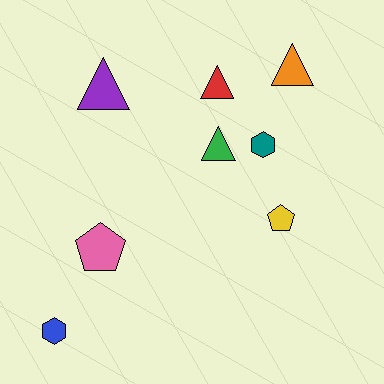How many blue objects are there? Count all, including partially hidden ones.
There is 1 blue object.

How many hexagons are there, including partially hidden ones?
There are 2 hexagons.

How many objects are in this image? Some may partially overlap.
There are 8 objects.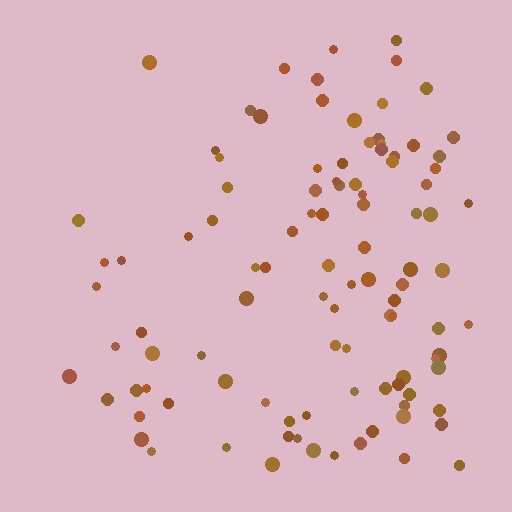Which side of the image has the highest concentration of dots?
The right.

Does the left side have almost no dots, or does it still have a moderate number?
Still a moderate number, just noticeably fewer than the right.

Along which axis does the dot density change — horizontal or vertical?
Horizontal.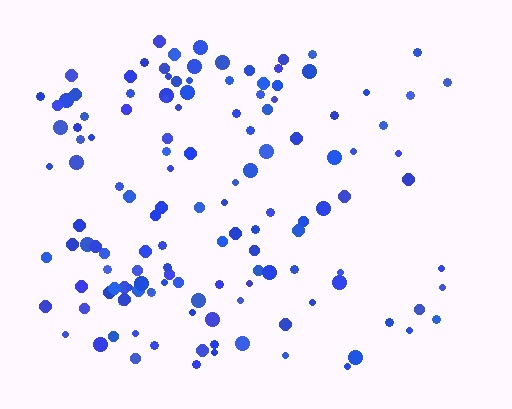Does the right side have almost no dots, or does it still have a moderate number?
Still a moderate number, just noticeably fewer than the left.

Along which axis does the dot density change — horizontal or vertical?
Horizontal.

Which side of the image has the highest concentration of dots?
The left.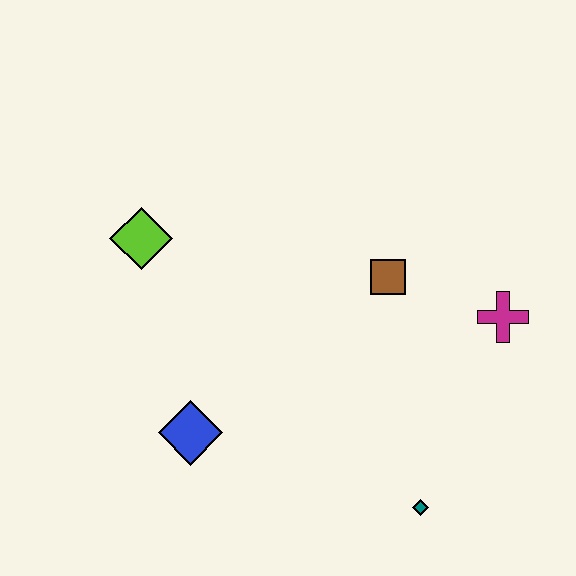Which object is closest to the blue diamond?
The lime diamond is closest to the blue diamond.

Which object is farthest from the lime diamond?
The teal diamond is farthest from the lime diamond.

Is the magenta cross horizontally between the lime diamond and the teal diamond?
No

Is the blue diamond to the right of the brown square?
No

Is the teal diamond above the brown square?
No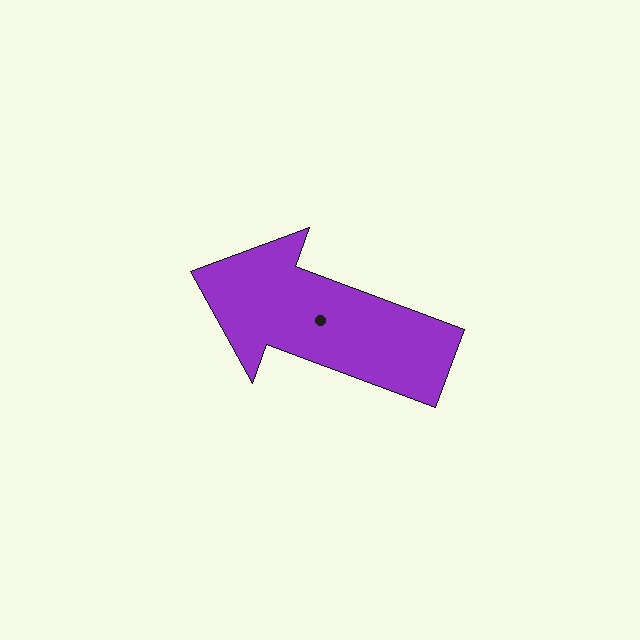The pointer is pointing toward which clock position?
Roughly 10 o'clock.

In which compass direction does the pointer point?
West.